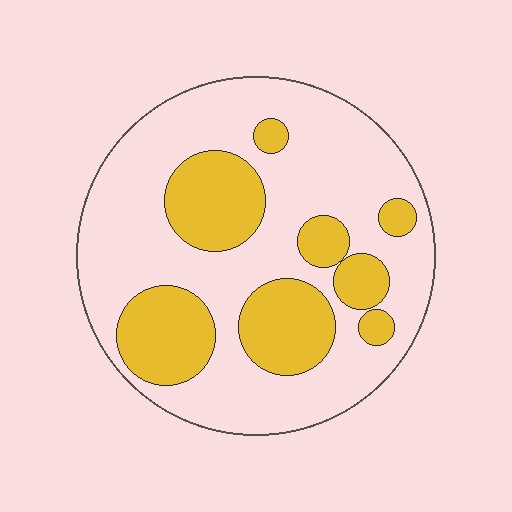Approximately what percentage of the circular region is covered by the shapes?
Approximately 30%.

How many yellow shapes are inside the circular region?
8.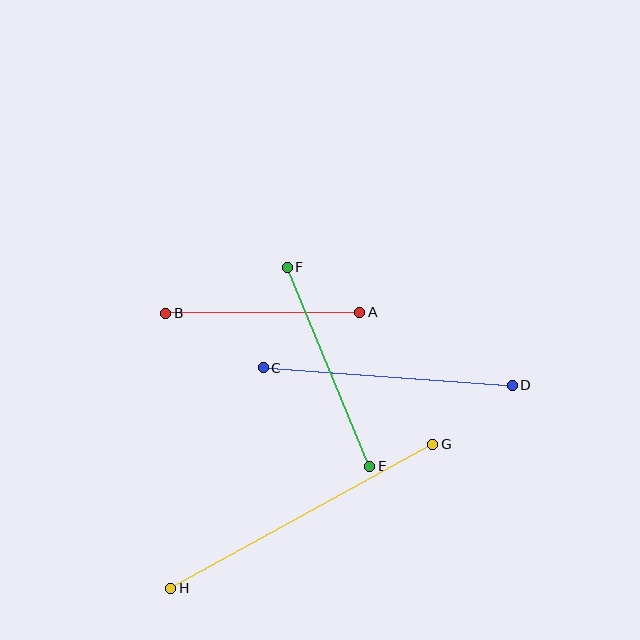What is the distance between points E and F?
The distance is approximately 215 pixels.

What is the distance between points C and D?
The distance is approximately 250 pixels.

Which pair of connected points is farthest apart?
Points G and H are farthest apart.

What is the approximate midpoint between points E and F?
The midpoint is at approximately (329, 367) pixels.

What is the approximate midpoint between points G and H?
The midpoint is at approximately (302, 516) pixels.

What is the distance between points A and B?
The distance is approximately 194 pixels.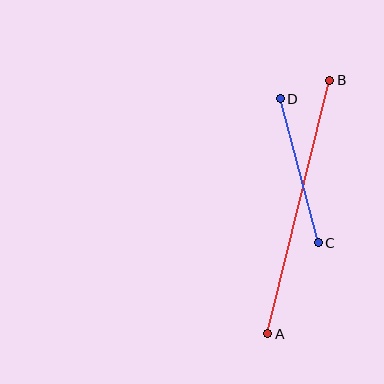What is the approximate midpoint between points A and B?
The midpoint is at approximately (299, 207) pixels.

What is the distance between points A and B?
The distance is approximately 261 pixels.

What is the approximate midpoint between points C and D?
The midpoint is at approximately (299, 171) pixels.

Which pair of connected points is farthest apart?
Points A and B are farthest apart.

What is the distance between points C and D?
The distance is approximately 149 pixels.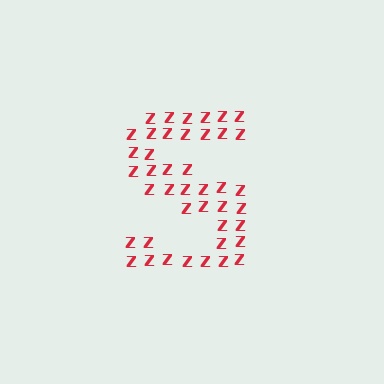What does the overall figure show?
The overall figure shows the letter S.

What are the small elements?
The small elements are letter Z's.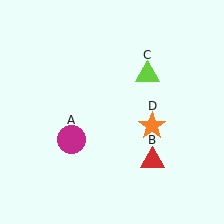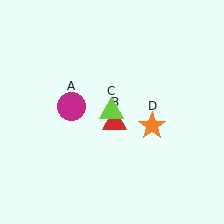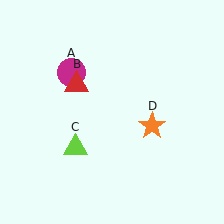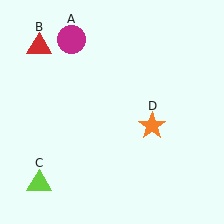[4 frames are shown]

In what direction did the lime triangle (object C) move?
The lime triangle (object C) moved down and to the left.